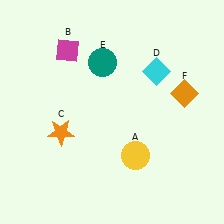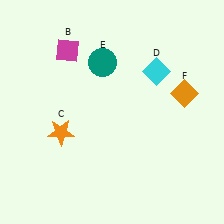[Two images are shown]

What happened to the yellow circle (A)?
The yellow circle (A) was removed in Image 2. It was in the bottom-right area of Image 1.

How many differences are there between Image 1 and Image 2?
There is 1 difference between the two images.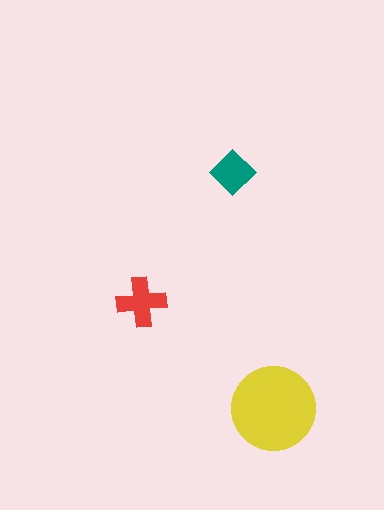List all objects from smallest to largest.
The teal diamond, the red cross, the yellow circle.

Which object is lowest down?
The yellow circle is bottommost.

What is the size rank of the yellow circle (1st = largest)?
1st.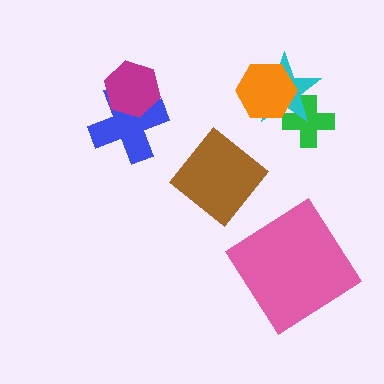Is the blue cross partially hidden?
Yes, it is partially covered by another shape.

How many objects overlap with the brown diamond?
0 objects overlap with the brown diamond.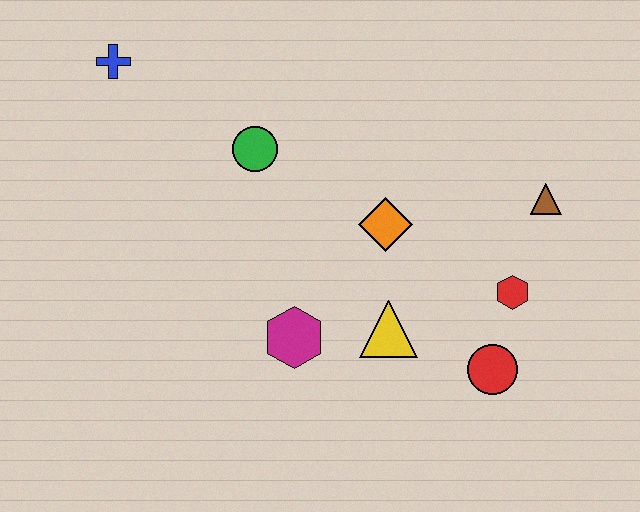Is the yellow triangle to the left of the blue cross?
No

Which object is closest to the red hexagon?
The red circle is closest to the red hexagon.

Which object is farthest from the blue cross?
The red circle is farthest from the blue cross.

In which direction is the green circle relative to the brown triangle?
The green circle is to the left of the brown triangle.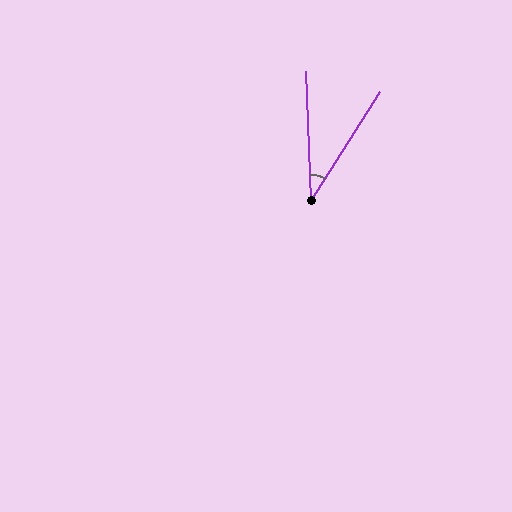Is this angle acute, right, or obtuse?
It is acute.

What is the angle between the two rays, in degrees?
Approximately 35 degrees.